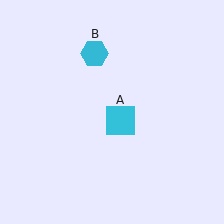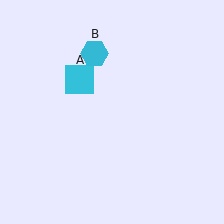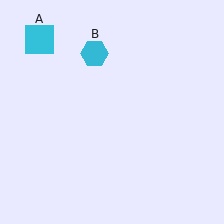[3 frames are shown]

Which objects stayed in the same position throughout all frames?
Cyan hexagon (object B) remained stationary.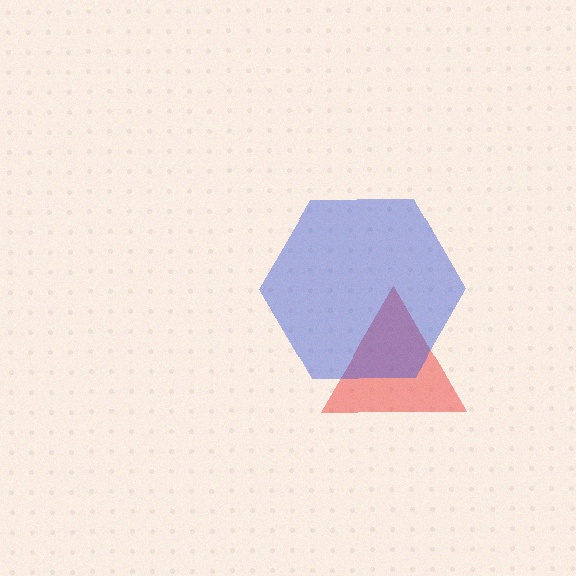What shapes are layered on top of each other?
The layered shapes are: a red triangle, a blue hexagon.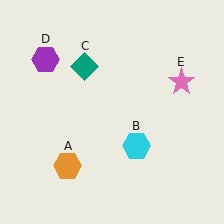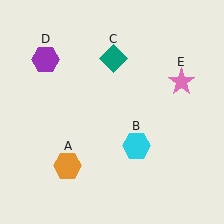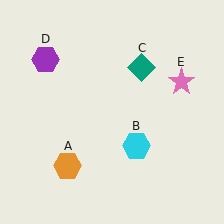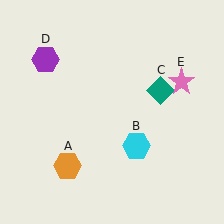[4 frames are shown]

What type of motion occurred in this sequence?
The teal diamond (object C) rotated clockwise around the center of the scene.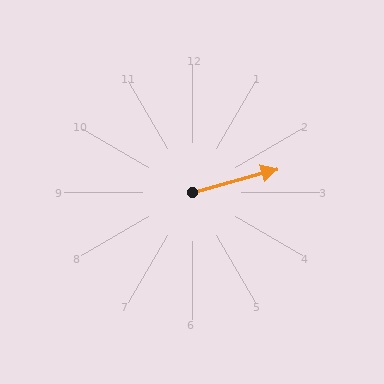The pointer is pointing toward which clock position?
Roughly 2 o'clock.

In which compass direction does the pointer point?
East.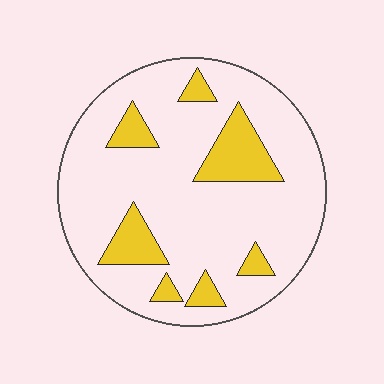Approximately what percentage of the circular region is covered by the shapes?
Approximately 20%.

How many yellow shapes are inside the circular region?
7.